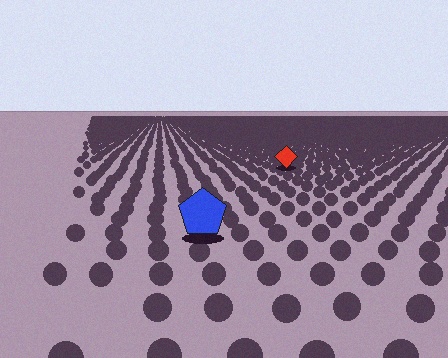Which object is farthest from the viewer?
The red diamond is farthest from the viewer. It appears smaller and the ground texture around it is denser.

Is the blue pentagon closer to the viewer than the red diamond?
Yes. The blue pentagon is closer — you can tell from the texture gradient: the ground texture is coarser near it.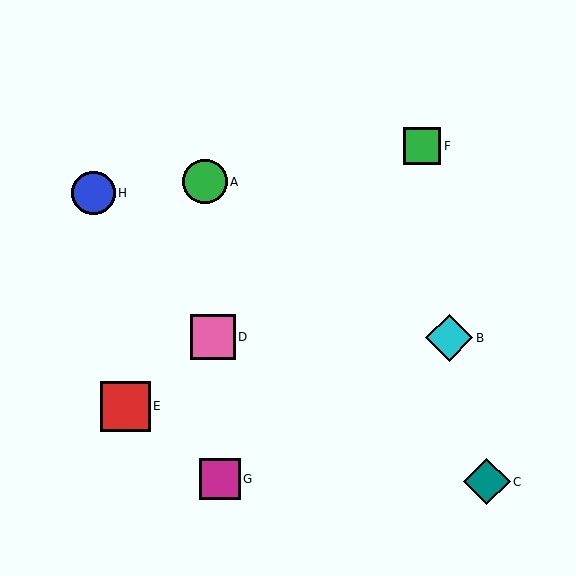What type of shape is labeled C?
Shape C is a teal diamond.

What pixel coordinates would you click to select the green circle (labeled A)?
Click at (205, 182) to select the green circle A.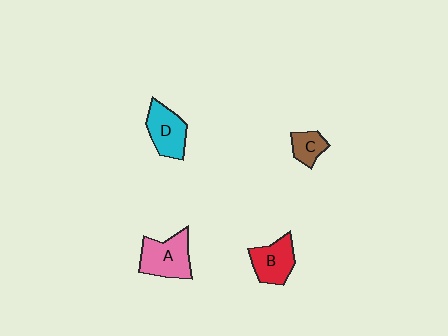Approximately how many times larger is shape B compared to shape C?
Approximately 1.7 times.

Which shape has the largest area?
Shape A (pink).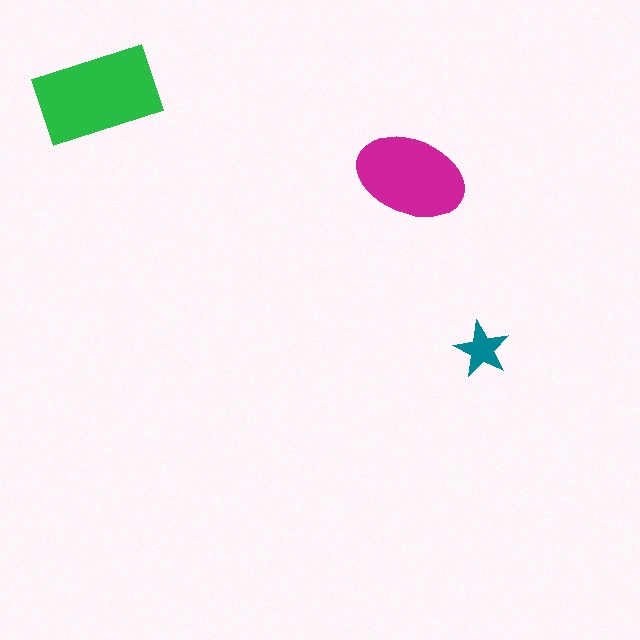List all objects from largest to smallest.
The green rectangle, the magenta ellipse, the teal star.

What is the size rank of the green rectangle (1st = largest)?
1st.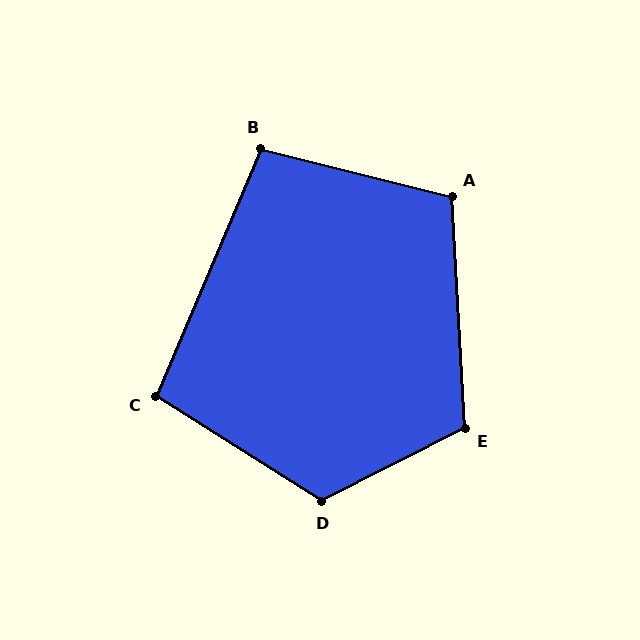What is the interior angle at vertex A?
Approximately 107 degrees (obtuse).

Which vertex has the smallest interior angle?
B, at approximately 99 degrees.